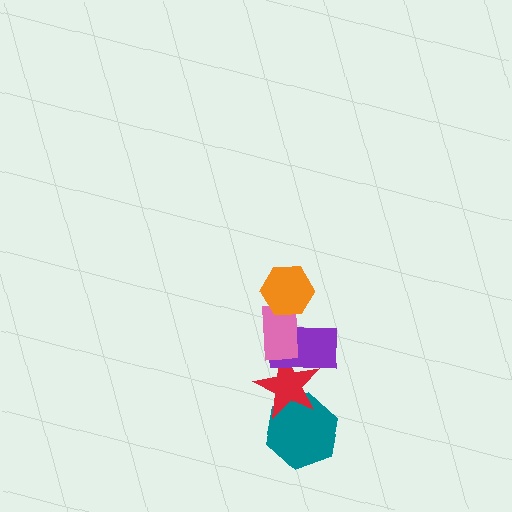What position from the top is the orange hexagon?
The orange hexagon is 1st from the top.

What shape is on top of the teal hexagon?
The red star is on top of the teal hexagon.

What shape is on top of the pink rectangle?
The orange hexagon is on top of the pink rectangle.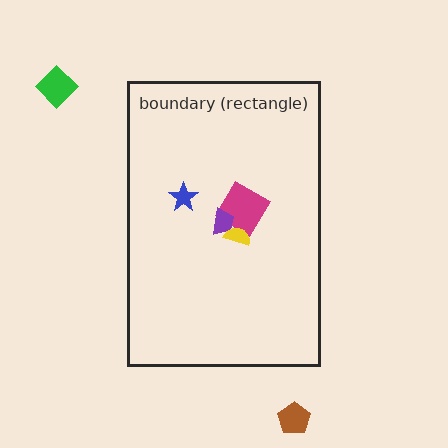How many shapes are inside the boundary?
4 inside, 2 outside.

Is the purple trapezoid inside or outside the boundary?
Inside.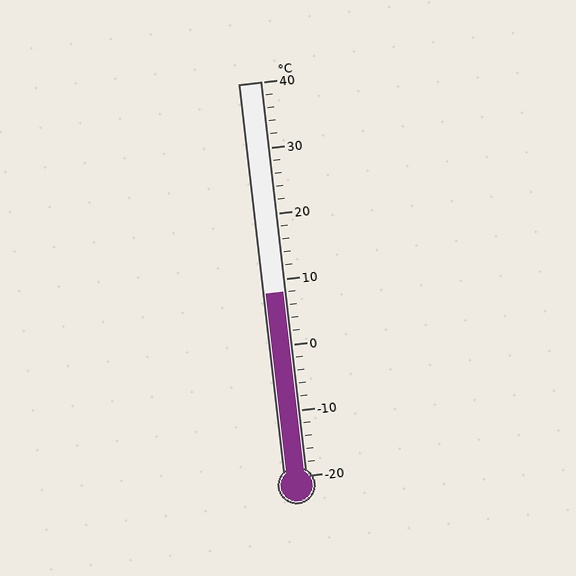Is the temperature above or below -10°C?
The temperature is above -10°C.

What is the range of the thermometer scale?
The thermometer scale ranges from -20°C to 40°C.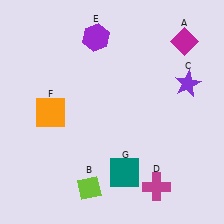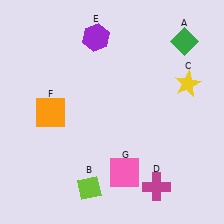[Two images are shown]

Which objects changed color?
A changed from magenta to green. C changed from purple to yellow. G changed from teal to pink.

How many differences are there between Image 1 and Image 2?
There are 3 differences between the two images.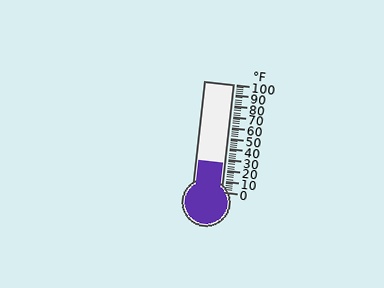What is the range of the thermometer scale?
The thermometer scale ranges from 0°F to 100°F.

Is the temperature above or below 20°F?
The temperature is above 20°F.